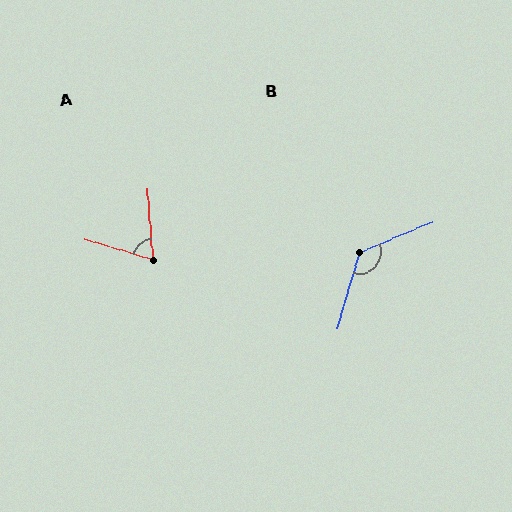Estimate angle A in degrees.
Approximately 69 degrees.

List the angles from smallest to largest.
A (69°), B (129°).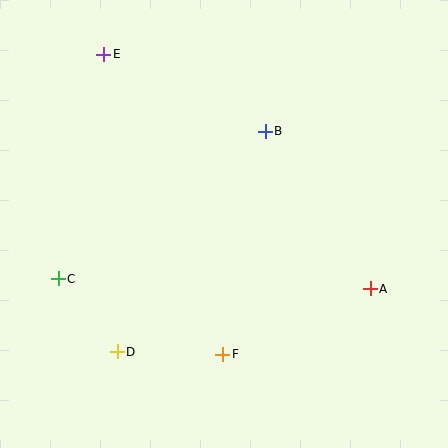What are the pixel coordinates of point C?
Point C is at (58, 279).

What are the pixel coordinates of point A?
Point A is at (370, 289).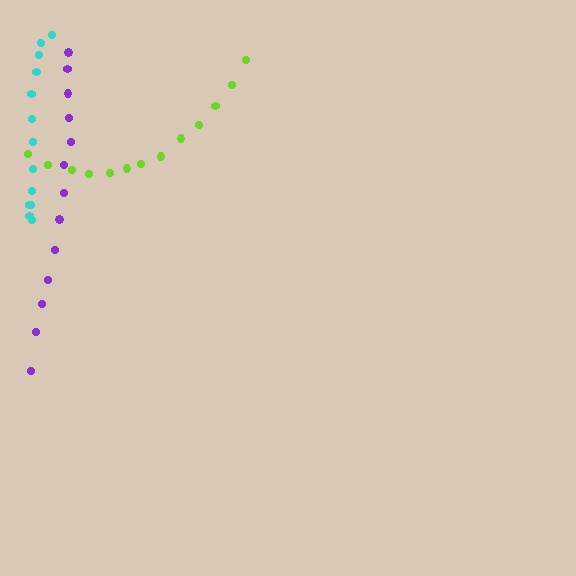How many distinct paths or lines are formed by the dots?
There are 3 distinct paths.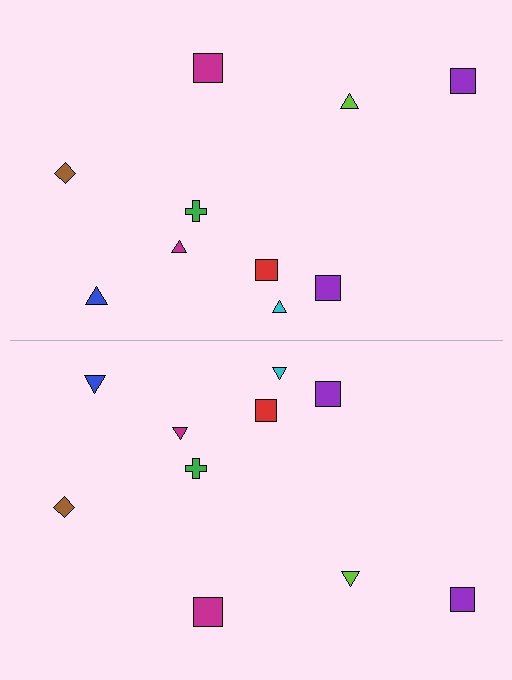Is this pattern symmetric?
Yes, this pattern has bilateral (reflection) symmetry.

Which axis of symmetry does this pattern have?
The pattern has a horizontal axis of symmetry running through the center of the image.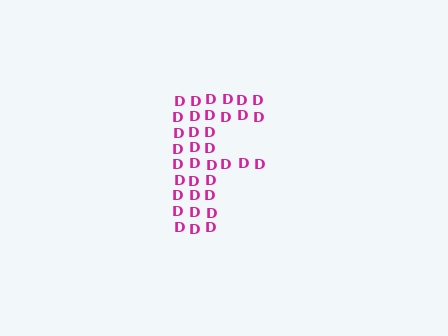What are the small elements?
The small elements are letter D's.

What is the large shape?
The large shape is the letter F.